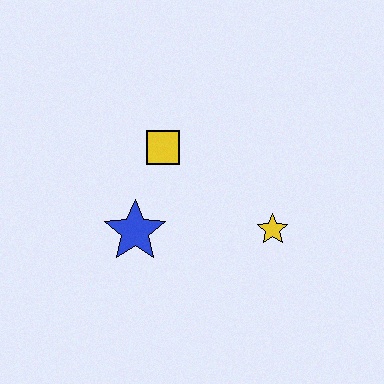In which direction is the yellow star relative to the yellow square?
The yellow star is to the right of the yellow square.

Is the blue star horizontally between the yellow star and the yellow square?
No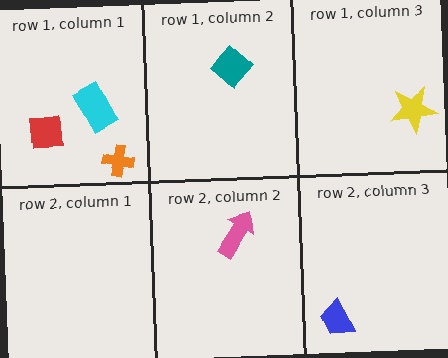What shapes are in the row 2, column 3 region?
The blue trapezoid.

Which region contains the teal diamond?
The row 1, column 2 region.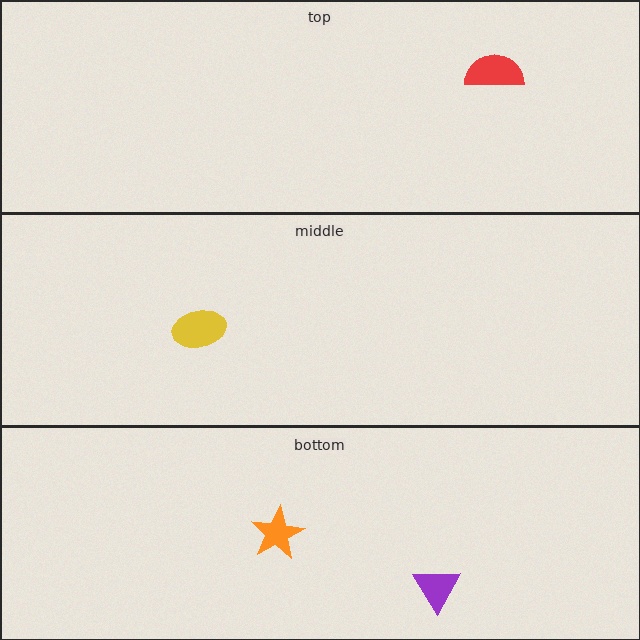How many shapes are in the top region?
1.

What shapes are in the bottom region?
The orange star, the purple triangle.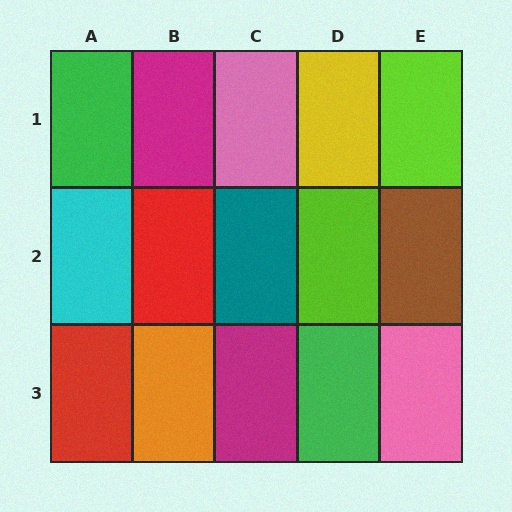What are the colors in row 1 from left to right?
Green, magenta, pink, yellow, lime.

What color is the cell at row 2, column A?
Cyan.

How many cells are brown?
1 cell is brown.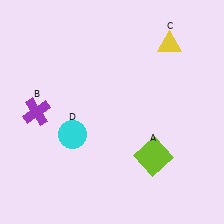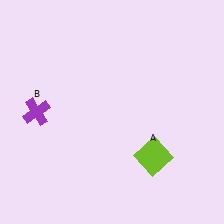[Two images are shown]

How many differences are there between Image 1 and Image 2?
There are 2 differences between the two images.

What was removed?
The cyan circle (D), the yellow triangle (C) were removed in Image 2.